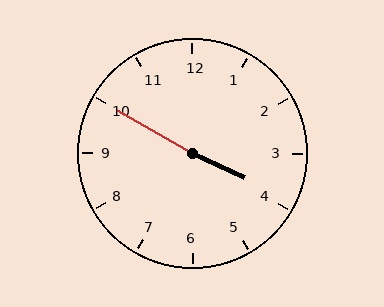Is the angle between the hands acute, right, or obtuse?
It is obtuse.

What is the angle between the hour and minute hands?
Approximately 175 degrees.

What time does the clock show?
3:50.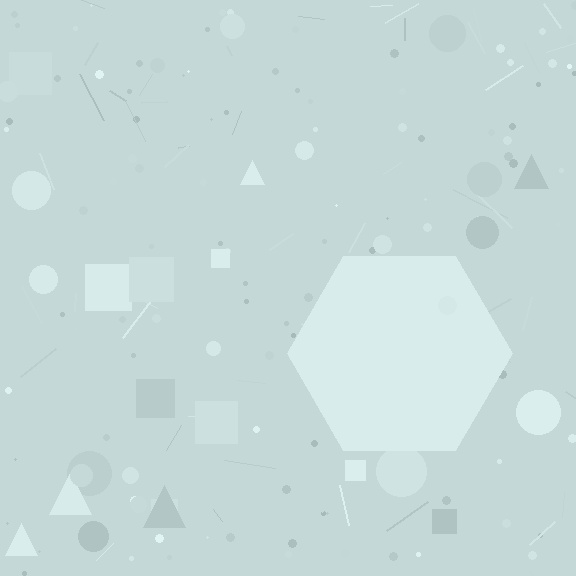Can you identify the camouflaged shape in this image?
The camouflaged shape is a hexagon.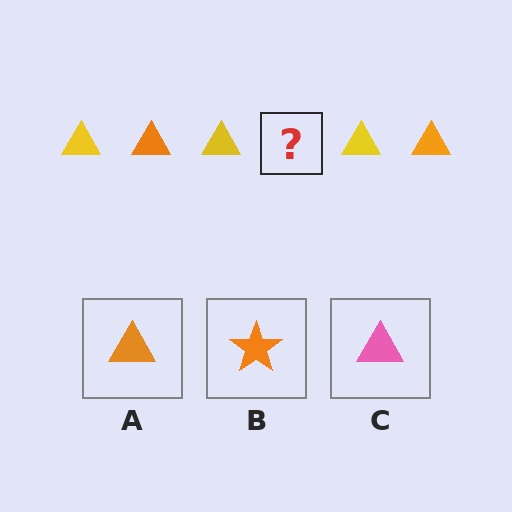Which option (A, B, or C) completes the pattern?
A.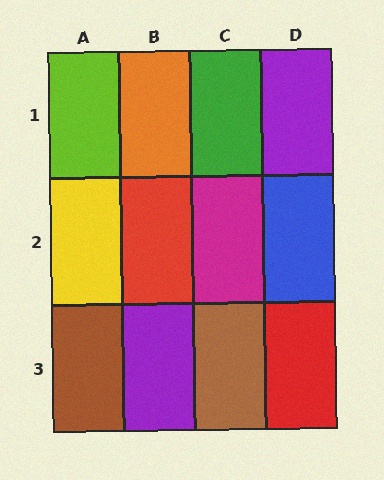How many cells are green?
1 cell is green.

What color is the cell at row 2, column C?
Magenta.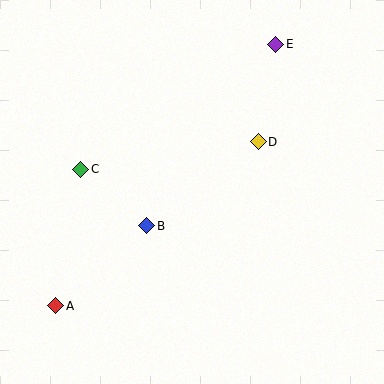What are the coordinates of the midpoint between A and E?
The midpoint between A and E is at (166, 175).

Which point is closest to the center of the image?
Point B at (147, 226) is closest to the center.